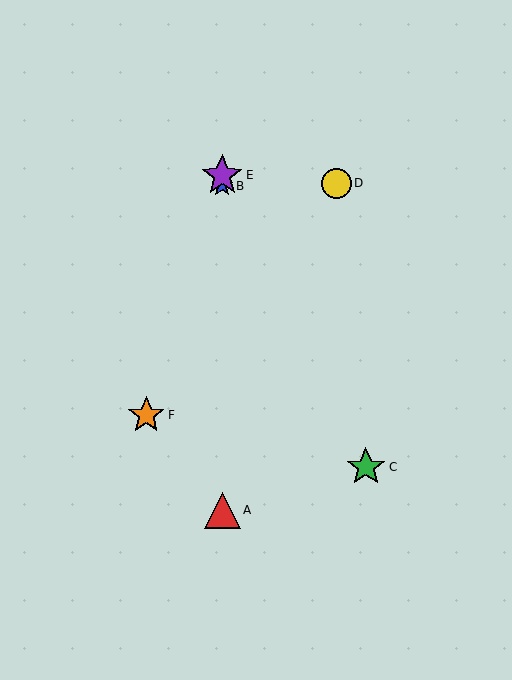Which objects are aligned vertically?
Objects A, B, E are aligned vertically.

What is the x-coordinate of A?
Object A is at x≈222.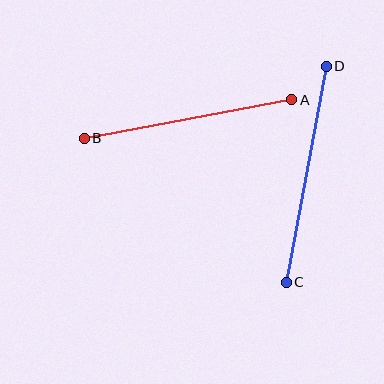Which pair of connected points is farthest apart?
Points C and D are farthest apart.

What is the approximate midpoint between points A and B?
The midpoint is at approximately (188, 119) pixels.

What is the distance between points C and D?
The distance is approximately 220 pixels.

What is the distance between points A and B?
The distance is approximately 211 pixels.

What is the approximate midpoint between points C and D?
The midpoint is at approximately (306, 174) pixels.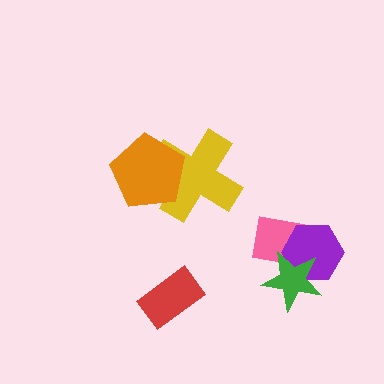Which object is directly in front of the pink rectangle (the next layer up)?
The purple hexagon is directly in front of the pink rectangle.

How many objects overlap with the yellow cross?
1 object overlaps with the yellow cross.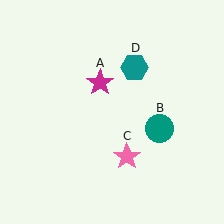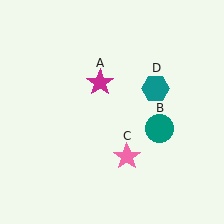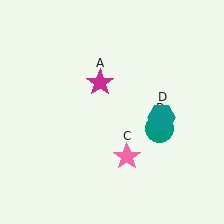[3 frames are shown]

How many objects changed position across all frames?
1 object changed position: teal hexagon (object D).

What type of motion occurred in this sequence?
The teal hexagon (object D) rotated clockwise around the center of the scene.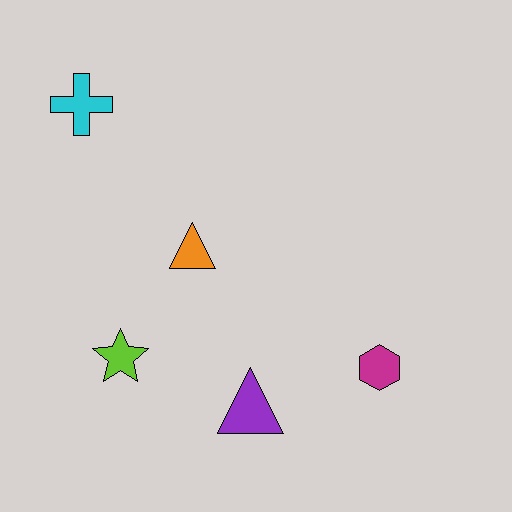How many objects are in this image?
There are 5 objects.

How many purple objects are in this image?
There is 1 purple object.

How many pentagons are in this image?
There are no pentagons.